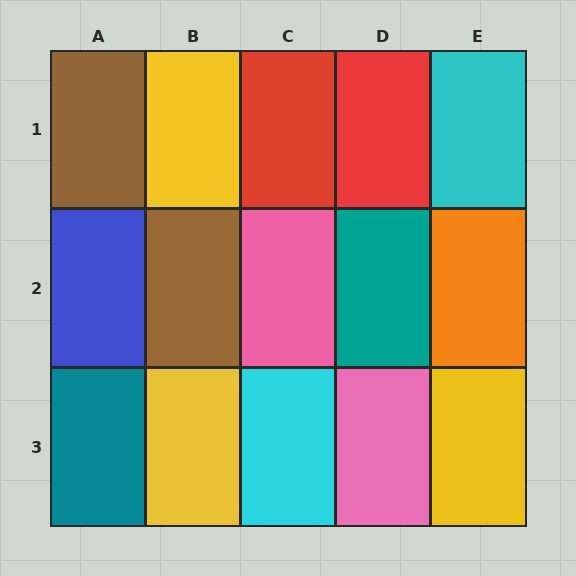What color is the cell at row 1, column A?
Brown.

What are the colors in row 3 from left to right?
Teal, yellow, cyan, pink, yellow.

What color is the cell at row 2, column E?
Orange.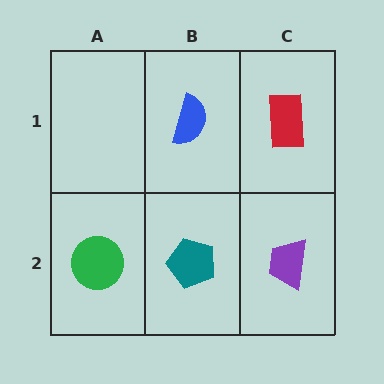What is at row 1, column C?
A red rectangle.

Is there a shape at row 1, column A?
No, that cell is empty.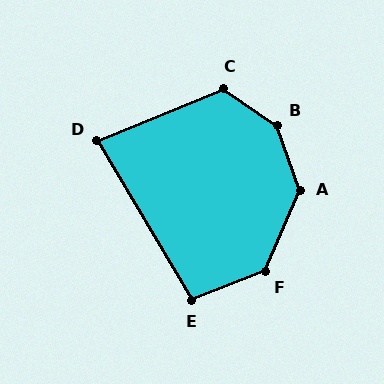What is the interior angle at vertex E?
Approximately 99 degrees (obtuse).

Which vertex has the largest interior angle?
B, at approximately 144 degrees.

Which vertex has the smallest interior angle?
D, at approximately 82 degrees.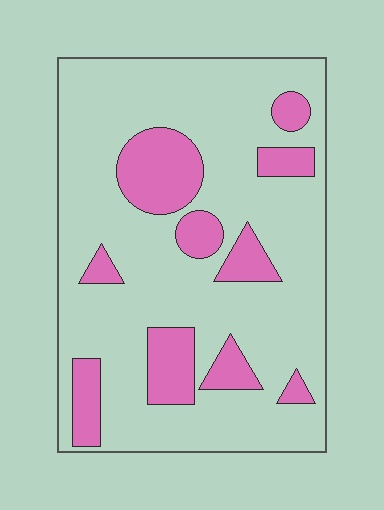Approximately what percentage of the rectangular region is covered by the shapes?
Approximately 20%.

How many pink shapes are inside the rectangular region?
10.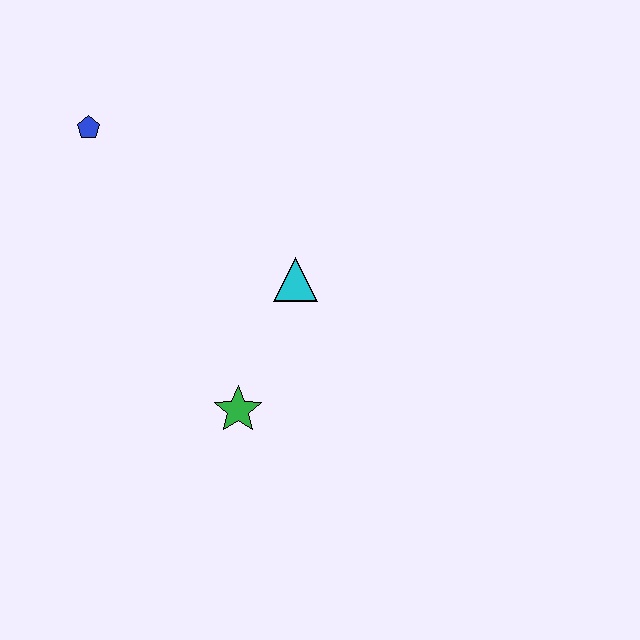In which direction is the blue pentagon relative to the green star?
The blue pentagon is above the green star.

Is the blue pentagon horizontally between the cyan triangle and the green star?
No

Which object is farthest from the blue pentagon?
The green star is farthest from the blue pentagon.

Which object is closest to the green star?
The cyan triangle is closest to the green star.